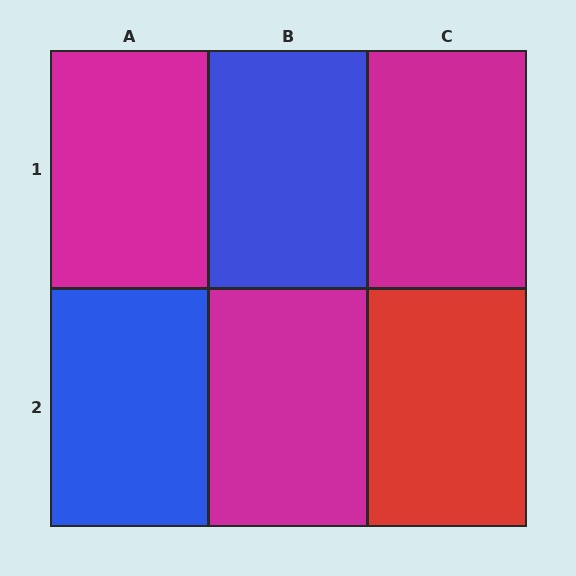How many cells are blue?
2 cells are blue.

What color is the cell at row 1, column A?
Magenta.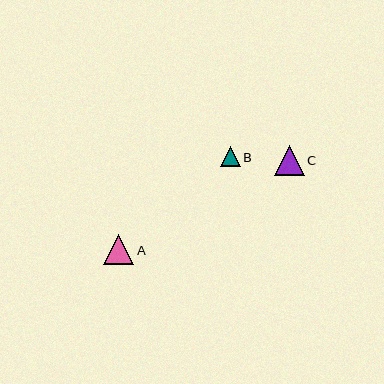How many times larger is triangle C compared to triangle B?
Triangle C is approximately 1.5 times the size of triangle B.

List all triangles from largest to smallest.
From largest to smallest: C, A, B.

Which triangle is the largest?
Triangle C is the largest with a size of approximately 30 pixels.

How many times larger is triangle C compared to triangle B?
Triangle C is approximately 1.5 times the size of triangle B.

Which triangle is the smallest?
Triangle B is the smallest with a size of approximately 20 pixels.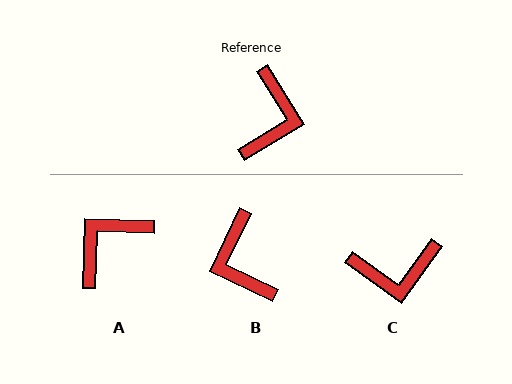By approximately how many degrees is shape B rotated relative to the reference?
Approximately 147 degrees clockwise.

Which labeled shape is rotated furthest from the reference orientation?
A, about 147 degrees away.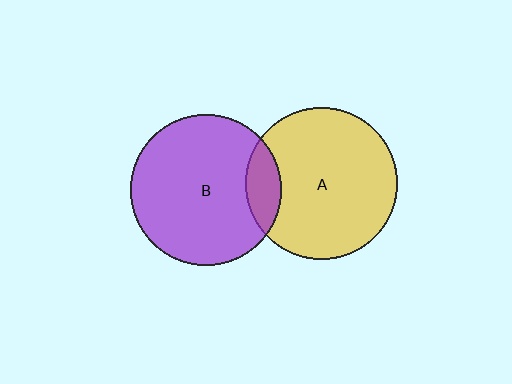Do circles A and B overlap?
Yes.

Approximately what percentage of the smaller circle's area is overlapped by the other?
Approximately 15%.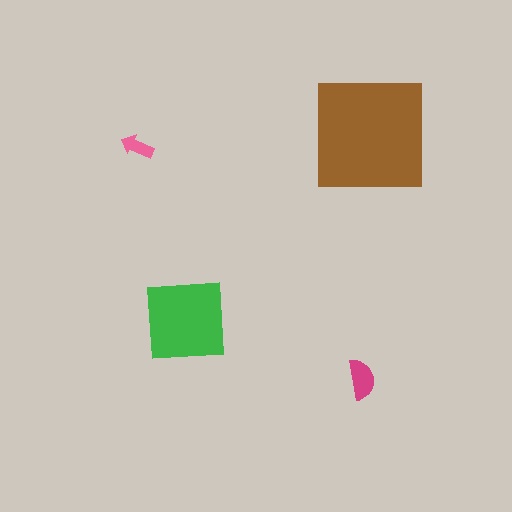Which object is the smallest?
The pink arrow.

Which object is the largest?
The brown square.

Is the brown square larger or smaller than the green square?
Larger.